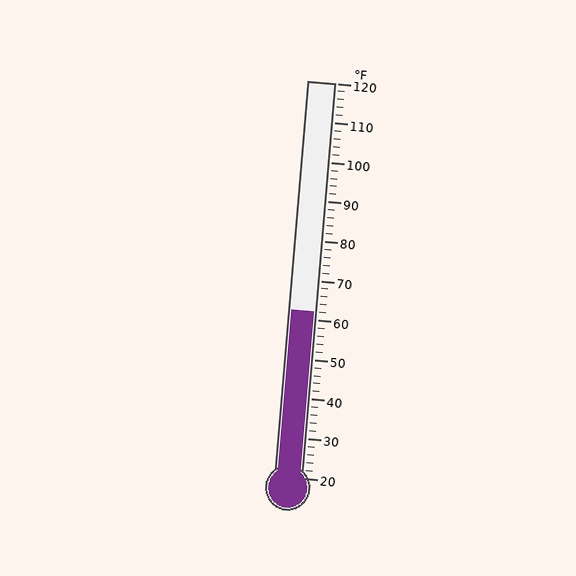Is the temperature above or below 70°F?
The temperature is below 70°F.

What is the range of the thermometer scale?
The thermometer scale ranges from 20°F to 120°F.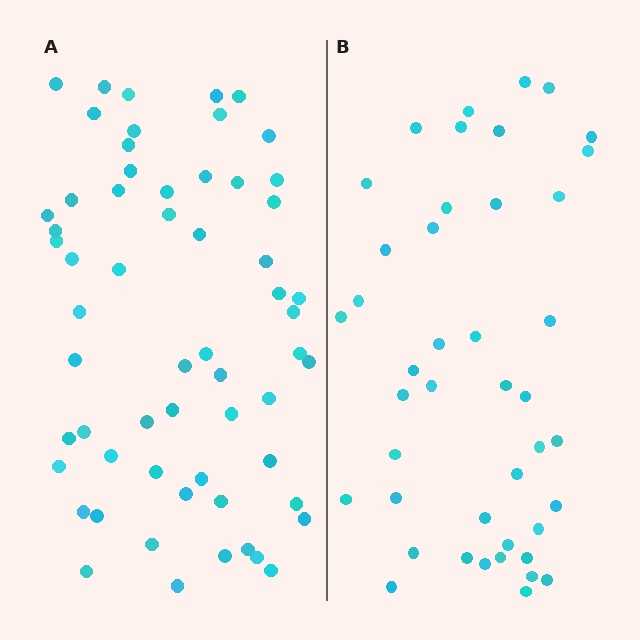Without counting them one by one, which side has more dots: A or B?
Region A (the left region) has more dots.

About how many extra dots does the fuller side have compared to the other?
Region A has approximately 15 more dots than region B.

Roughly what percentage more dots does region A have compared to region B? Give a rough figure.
About 40% more.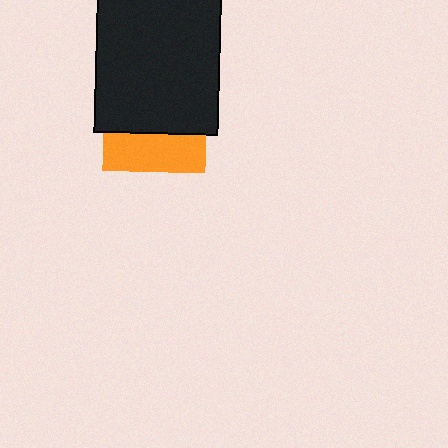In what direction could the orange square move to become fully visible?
The orange square could move down. That would shift it out from behind the black rectangle entirely.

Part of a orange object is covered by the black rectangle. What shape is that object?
It is a square.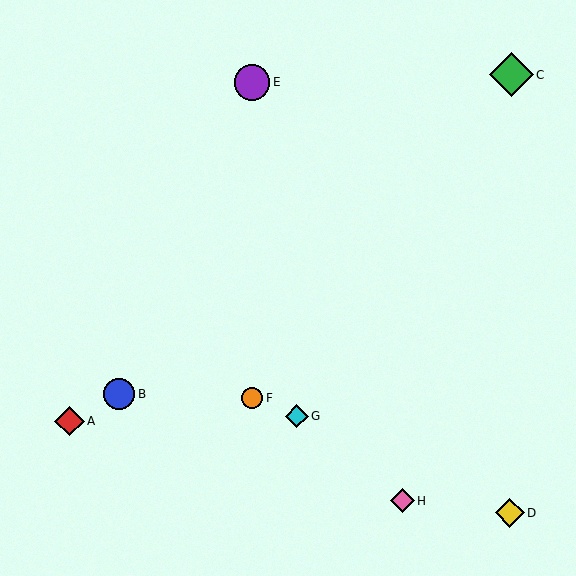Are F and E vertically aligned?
Yes, both are at x≈252.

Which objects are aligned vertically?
Objects E, F are aligned vertically.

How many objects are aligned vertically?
2 objects (E, F) are aligned vertically.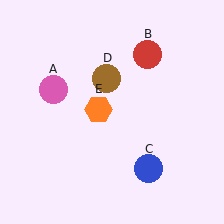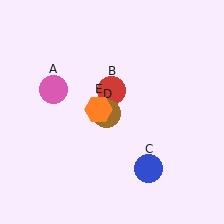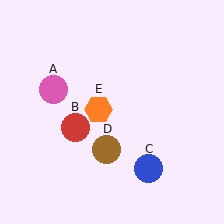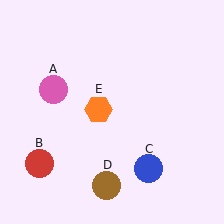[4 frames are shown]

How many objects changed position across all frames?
2 objects changed position: red circle (object B), brown circle (object D).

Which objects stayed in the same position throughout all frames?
Pink circle (object A) and blue circle (object C) and orange hexagon (object E) remained stationary.